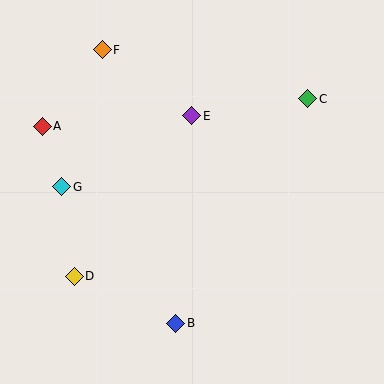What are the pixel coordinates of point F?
Point F is at (102, 50).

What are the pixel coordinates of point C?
Point C is at (308, 99).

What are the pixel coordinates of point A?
Point A is at (42, 126).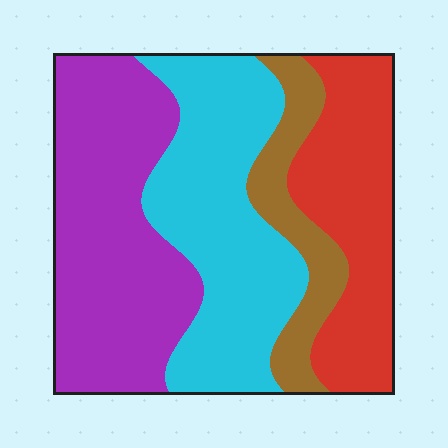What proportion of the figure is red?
Red takes up less than a quarter of the figure.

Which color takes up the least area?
Brown, at roughly 10%.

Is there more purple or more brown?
Purple.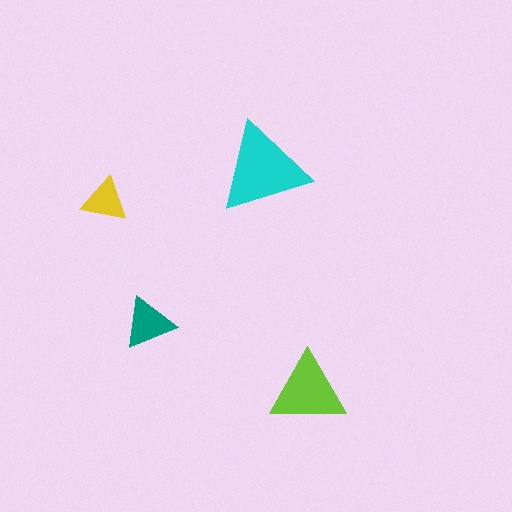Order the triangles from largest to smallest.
the cyan one, the lime one, the teal one, the yellow one.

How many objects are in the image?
There are 4 objects in the image.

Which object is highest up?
The cyan triangle is topmost.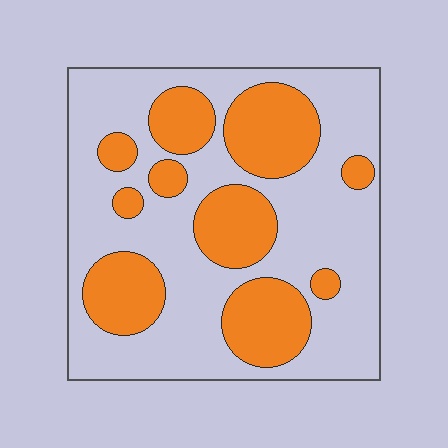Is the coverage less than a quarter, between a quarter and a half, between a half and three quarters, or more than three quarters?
Between a quarter and a half.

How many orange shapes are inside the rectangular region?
10.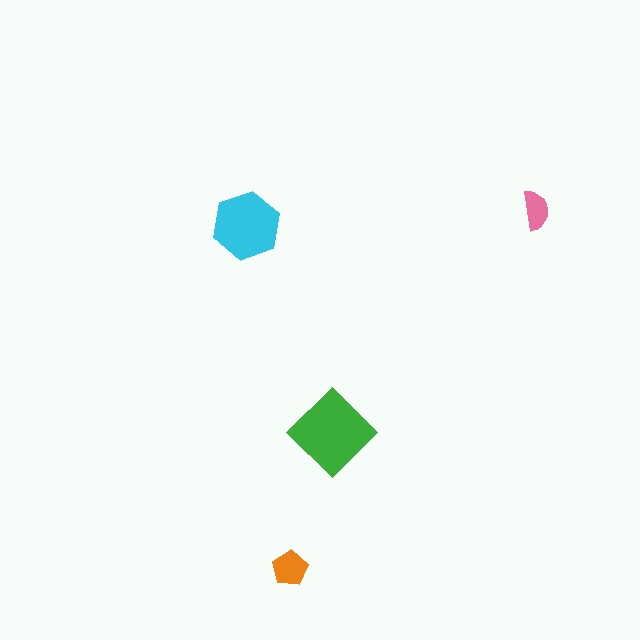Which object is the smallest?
The pink semicircle.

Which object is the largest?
The green diamond.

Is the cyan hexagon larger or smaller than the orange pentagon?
Larger.